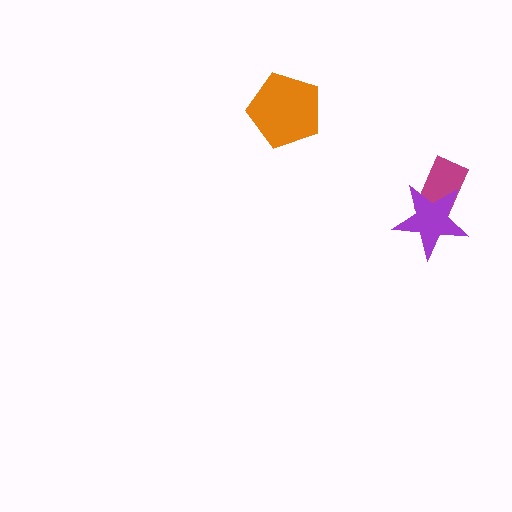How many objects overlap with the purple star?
1 object overlaps with the purple star.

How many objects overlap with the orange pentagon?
0 objects overlap with the orange pentagon.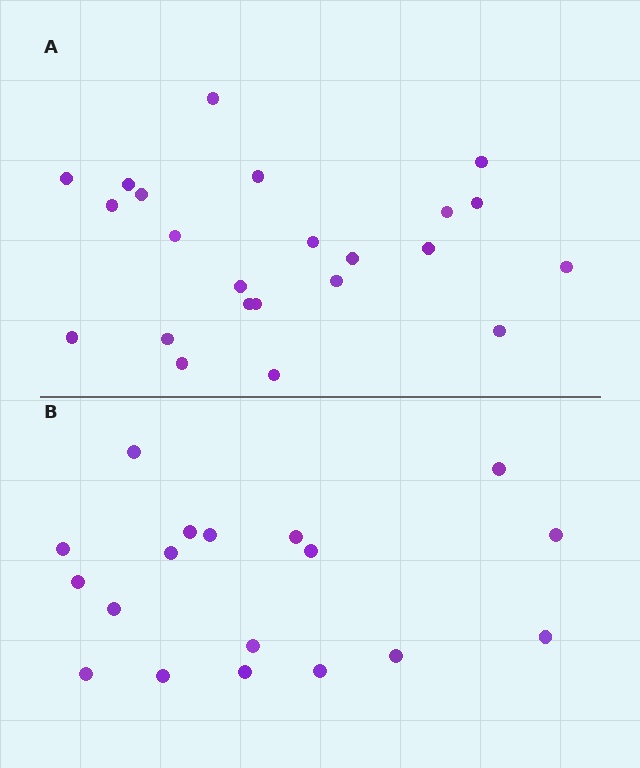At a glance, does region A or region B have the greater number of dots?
Region A (the top region) has more dots.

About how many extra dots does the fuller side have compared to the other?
Region A has about 5 more dots than region B.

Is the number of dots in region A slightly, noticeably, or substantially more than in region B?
Region A has noticeably more, but not dramatically so. The ratio is roughly 1.3 to 1.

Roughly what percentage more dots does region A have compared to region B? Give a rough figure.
About 30% more.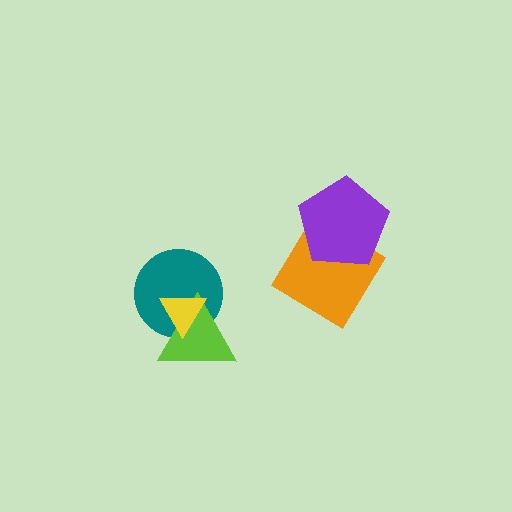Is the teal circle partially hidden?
Yes, it is partially covered by another shape.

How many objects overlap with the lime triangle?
2 objects overlap with the lime triangle.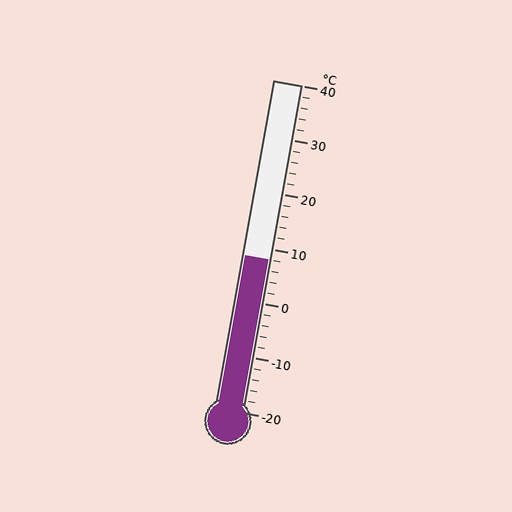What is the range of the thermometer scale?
The thermometer scale ranges from -20°C to 40°C.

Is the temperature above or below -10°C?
The temperature is above -10°C.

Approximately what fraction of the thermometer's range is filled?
The thermometer is filled to approximately 45% of its range.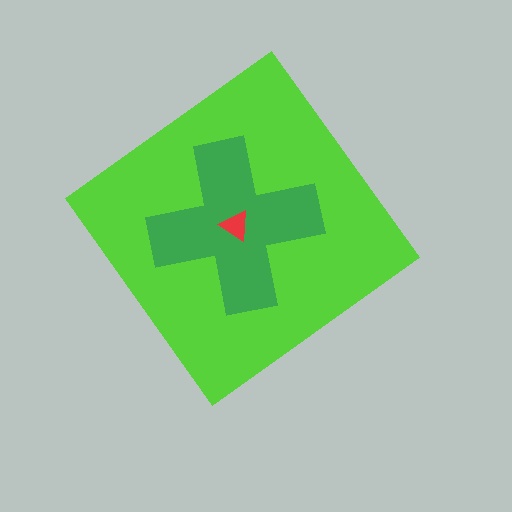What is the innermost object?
The red triangle.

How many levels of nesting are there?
3.